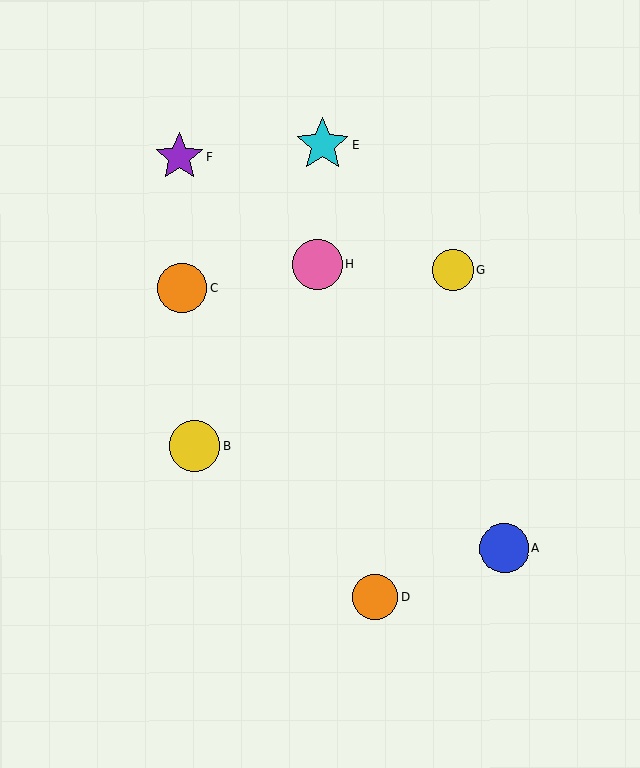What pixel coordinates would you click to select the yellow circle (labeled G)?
Click at (452, 270) to select the yellow circle G.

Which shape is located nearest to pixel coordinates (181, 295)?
The orange circle (labeled C) at (182, 289) is nearest to that location.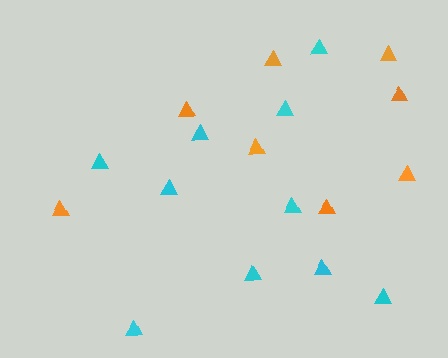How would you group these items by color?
There are 2 groups: one group of cyan triangles (10) and one group of orange triangles (8).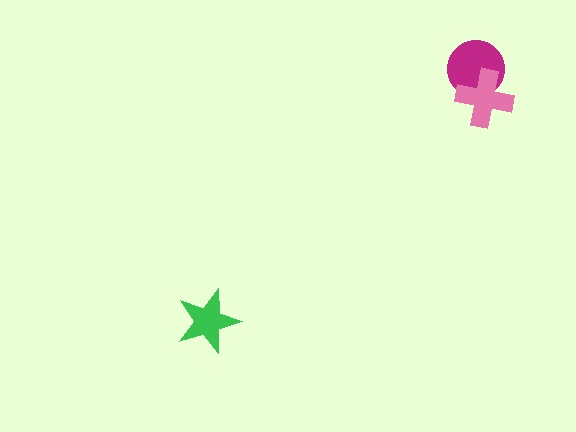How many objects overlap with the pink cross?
1 object overlaps with the pink cross.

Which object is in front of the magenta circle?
The pink cross is in front of the magenta circle.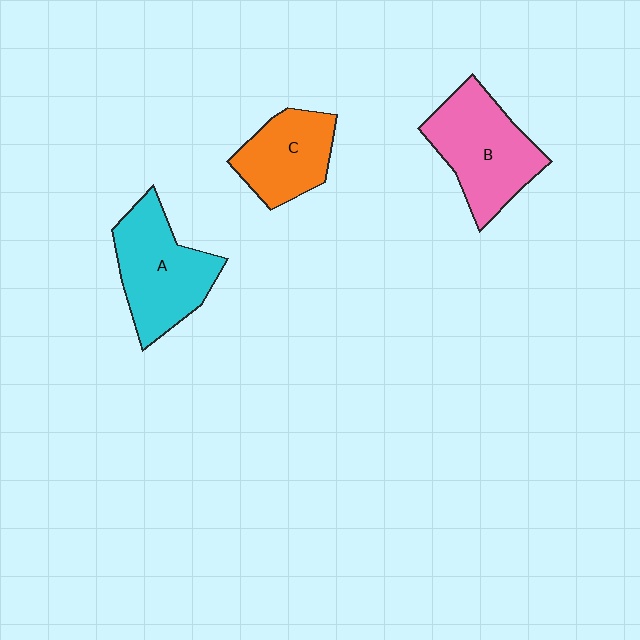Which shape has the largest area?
Shape B (pink).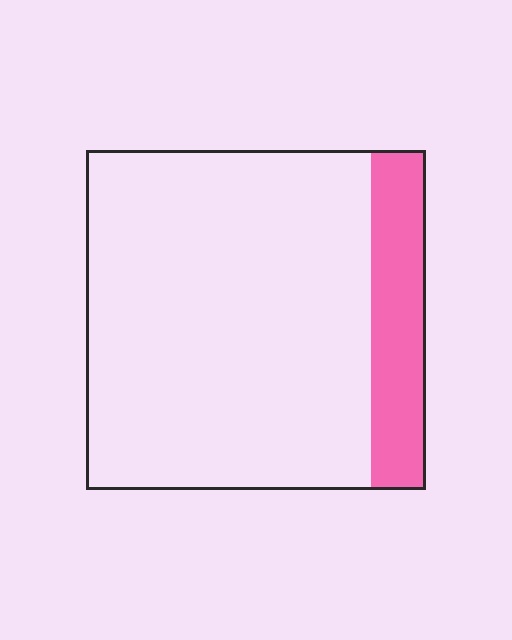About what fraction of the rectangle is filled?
About one sixth (1/6).